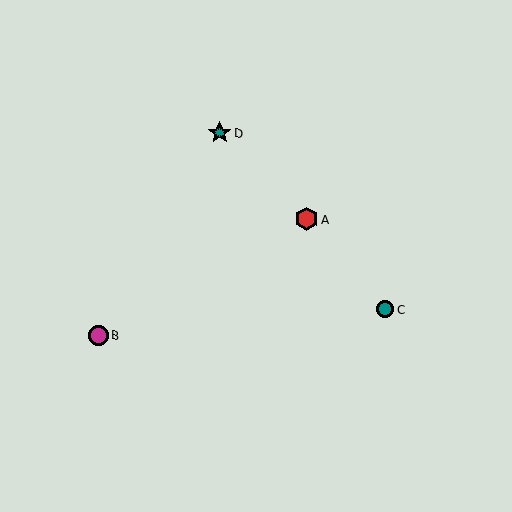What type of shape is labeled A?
Shape A is a red hexagon.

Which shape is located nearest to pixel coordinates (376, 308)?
The teal circle (labeled C) at (385, 309) is nearest to that location.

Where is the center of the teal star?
The center of the teal star is at (220, 133).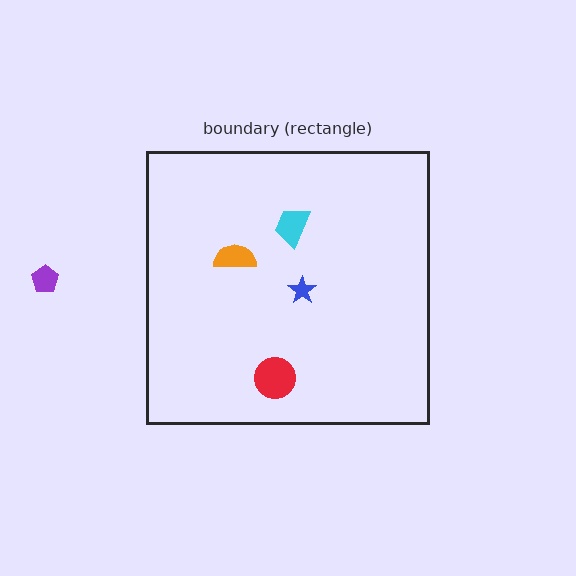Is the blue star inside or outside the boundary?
Inside.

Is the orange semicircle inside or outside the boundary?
Inside.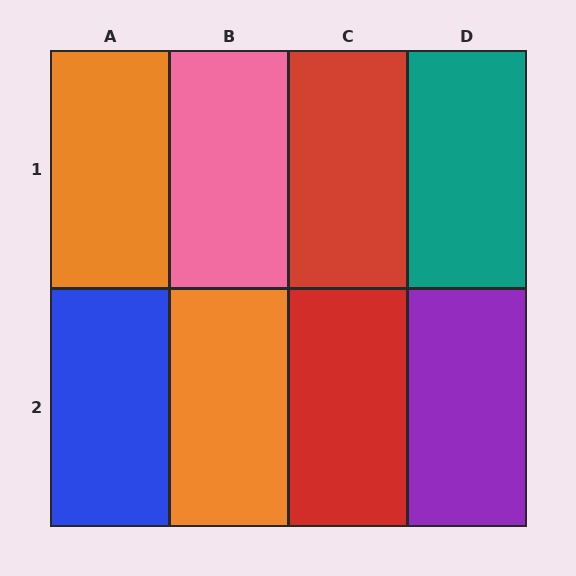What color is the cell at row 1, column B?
Pink.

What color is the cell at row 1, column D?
Teal.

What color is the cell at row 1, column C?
Red.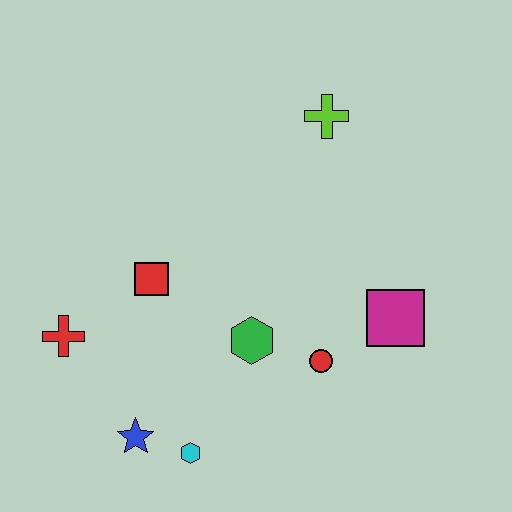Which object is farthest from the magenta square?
The red cross is farthest from the magenta square.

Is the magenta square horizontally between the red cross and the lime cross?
No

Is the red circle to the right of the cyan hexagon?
Yes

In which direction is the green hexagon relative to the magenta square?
The green hexagon is to the left of the magenta square.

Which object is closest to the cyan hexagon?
The blue star is closest to the cyan hexagon.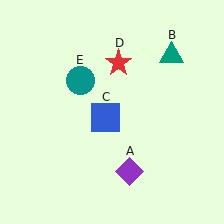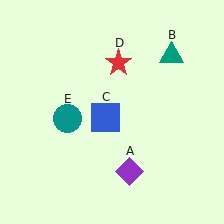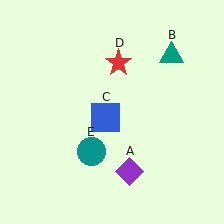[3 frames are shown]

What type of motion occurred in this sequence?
The teal circle (object E) rotated counterclockwise around the center of the scene.